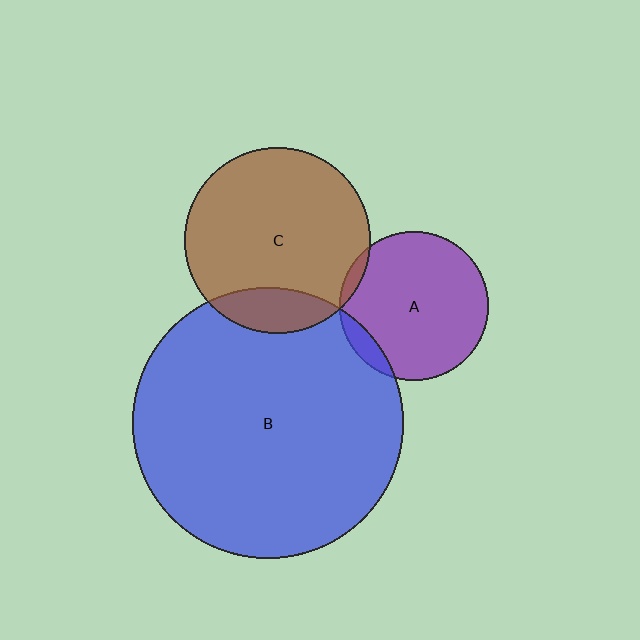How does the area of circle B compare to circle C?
Approximately 2.1 times.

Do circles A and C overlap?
Yes.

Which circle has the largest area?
Circle B (blue).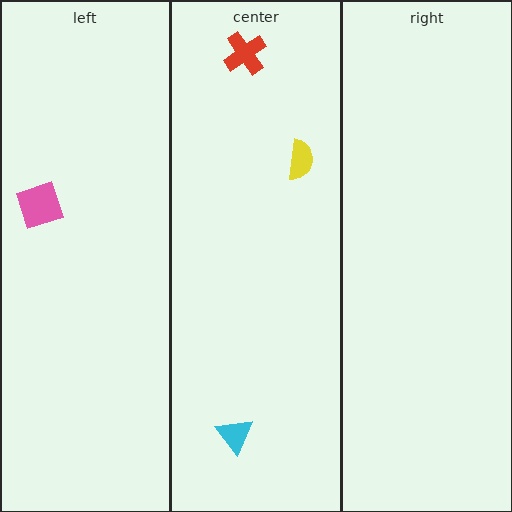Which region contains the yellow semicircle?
The center region.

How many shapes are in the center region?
3.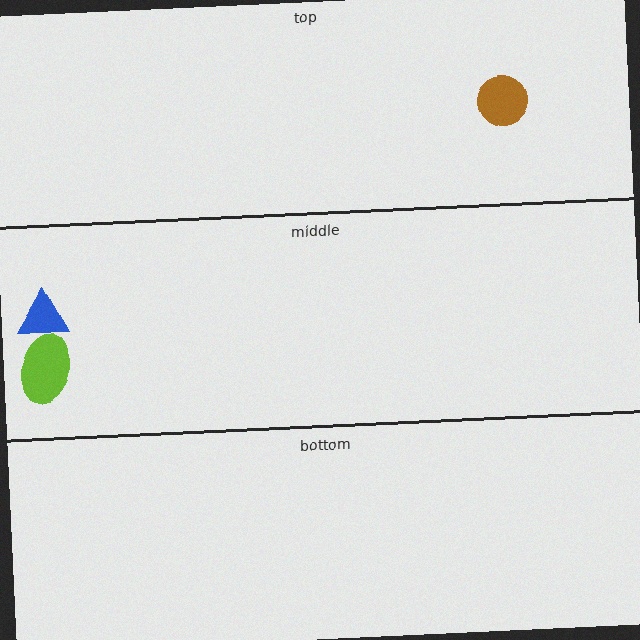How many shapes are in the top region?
1.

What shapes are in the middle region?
The blue triangle, the lime ellipse.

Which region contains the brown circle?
The top region.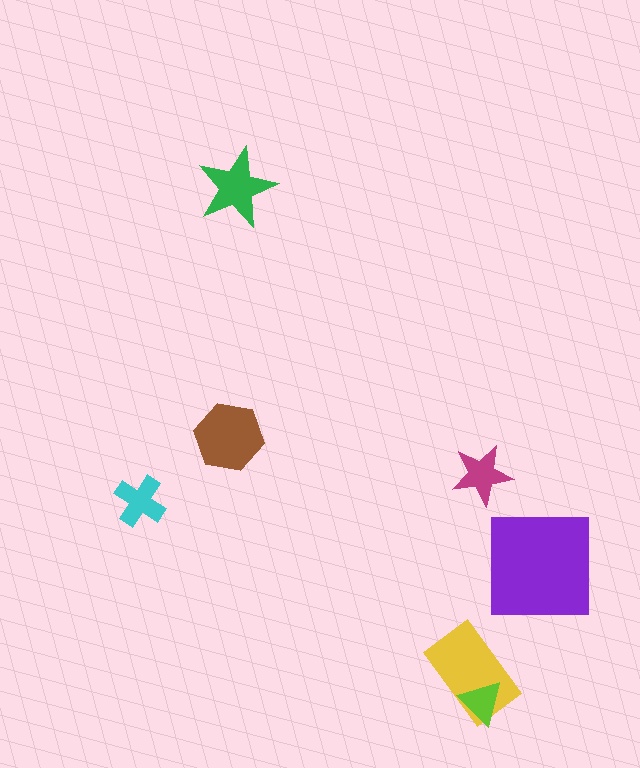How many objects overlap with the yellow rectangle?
1 object overlaps with the yellow rectangle.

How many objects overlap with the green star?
0 objects overlap with the green star.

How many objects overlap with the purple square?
0 objects overlap with the purple square.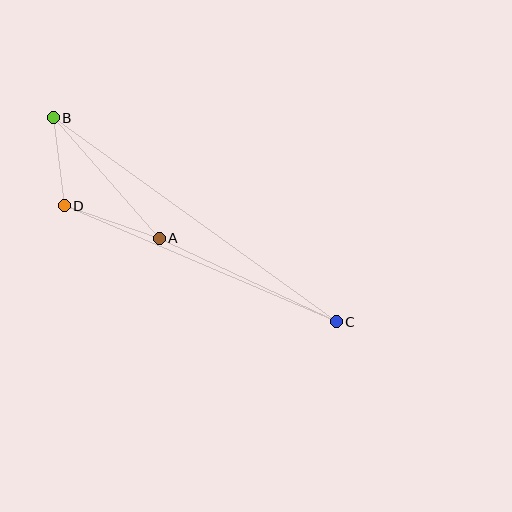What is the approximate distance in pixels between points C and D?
The distance between C and D is approximately 295 pixels.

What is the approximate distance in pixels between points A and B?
The distance between A and B is approximately 161 pixels.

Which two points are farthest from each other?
Points B and C are farthest from each other.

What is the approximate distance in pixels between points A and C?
The distance between A and C is approximately 196 pixels.